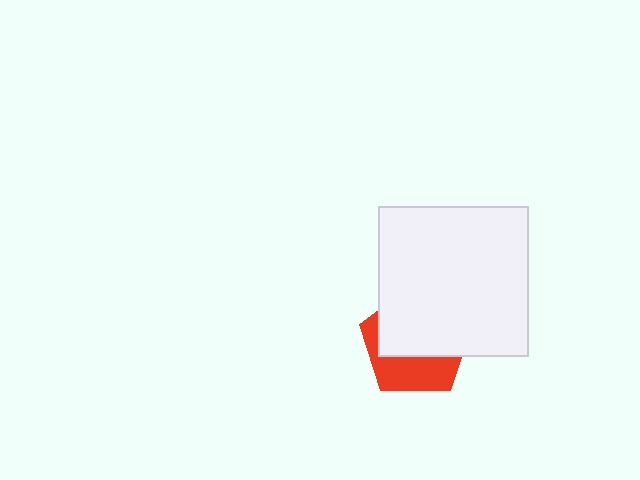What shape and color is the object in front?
The object in front is a white square.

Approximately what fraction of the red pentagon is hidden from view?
Roughly 61% of the red pentagon is hidden behind the white square.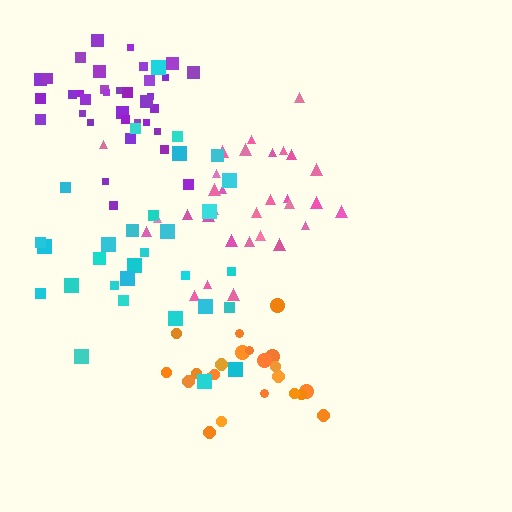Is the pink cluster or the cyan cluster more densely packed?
Pink.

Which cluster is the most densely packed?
Purple.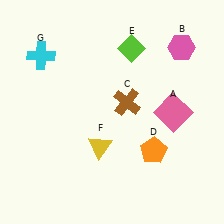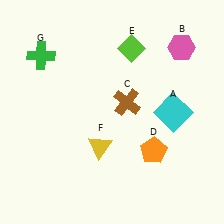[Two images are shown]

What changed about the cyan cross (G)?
In Image 1, G is cyan. In Image 2, it changed to green.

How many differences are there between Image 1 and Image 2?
There are 2 differences between the two images.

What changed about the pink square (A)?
In Image 1, A is pink. In Image 2, it changed to cyan.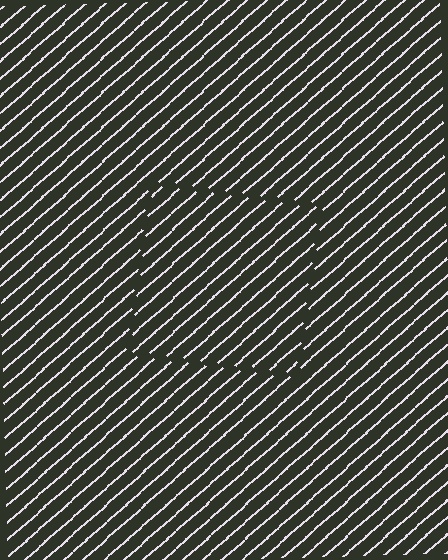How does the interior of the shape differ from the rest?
The interior of the shape contains the same grating, shifted by half a period — the contour is defined by the phase discontinuity where line-ends from the inner and outer gratings abut.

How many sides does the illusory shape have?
4 sides — the line-ends trace a square.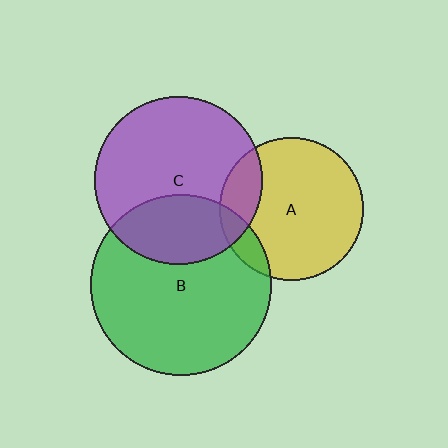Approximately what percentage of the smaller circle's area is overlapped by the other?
Approximately 10%.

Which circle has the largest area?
Circle B (green).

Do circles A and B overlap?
Yes.